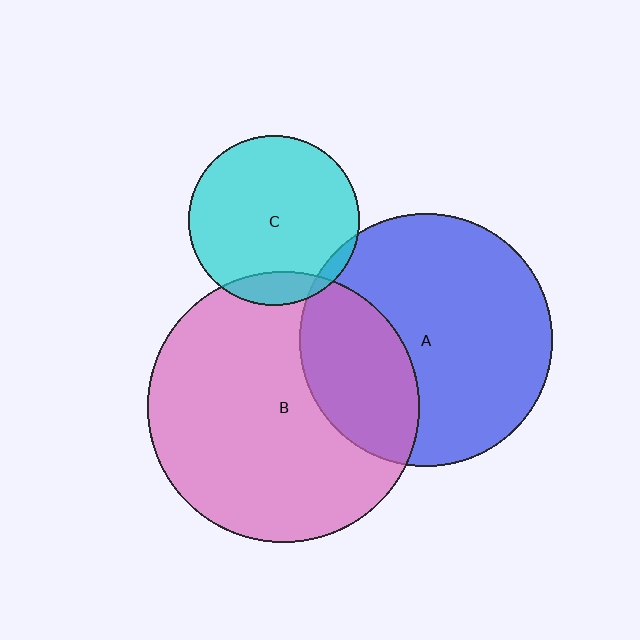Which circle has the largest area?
Circle B (pink).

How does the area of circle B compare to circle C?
Approximately 2.5 times.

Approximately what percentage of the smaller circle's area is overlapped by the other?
Approximately 5%.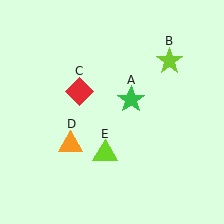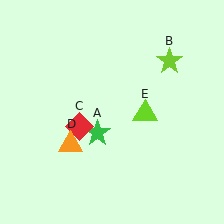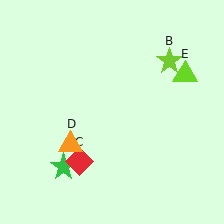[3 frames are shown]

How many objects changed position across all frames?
3 objects changed position: green star (object A), red diamond (object C), lime triangle (object E).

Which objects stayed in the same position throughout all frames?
Lime star (object B) and orange triangle (object D) remained stationary.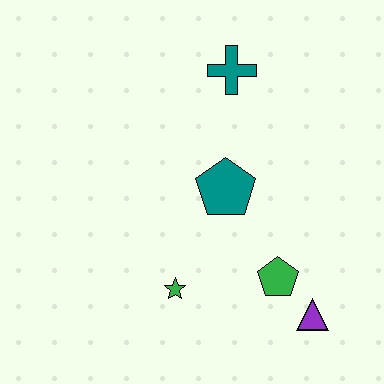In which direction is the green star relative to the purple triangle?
The green star is to the left of the purple triangle.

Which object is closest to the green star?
The green pentagon is closest to the green star.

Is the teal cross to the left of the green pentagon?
Yes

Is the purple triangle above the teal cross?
No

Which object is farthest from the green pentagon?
The teal cross is farthest from the green pentagon.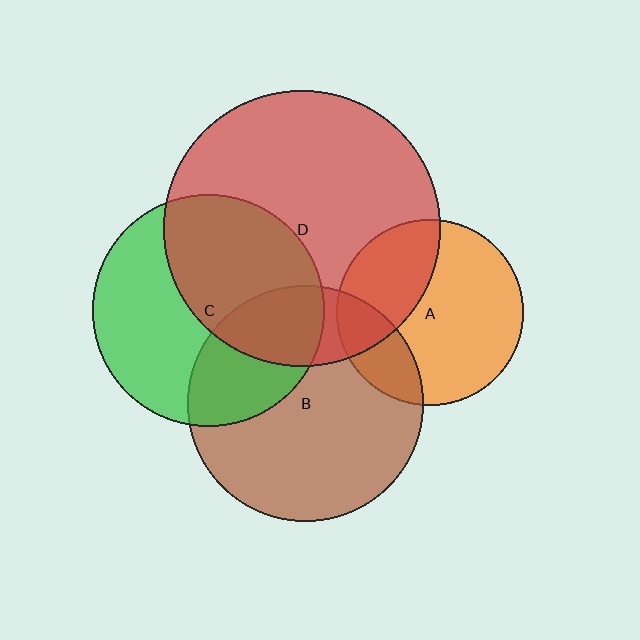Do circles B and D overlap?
Yes.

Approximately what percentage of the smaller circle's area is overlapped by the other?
Approximately 25%.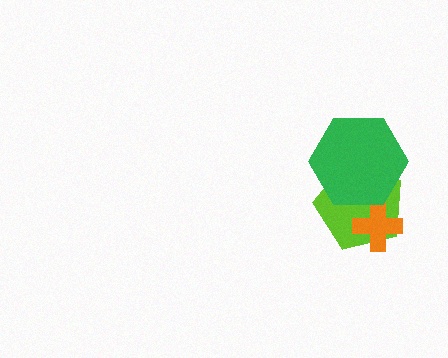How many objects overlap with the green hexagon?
1 object overlaps with the green hexagon.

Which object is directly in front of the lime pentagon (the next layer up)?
The orange cross is directly in front of the lime pentagon.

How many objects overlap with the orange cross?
1 object overlaps with the orange cross.